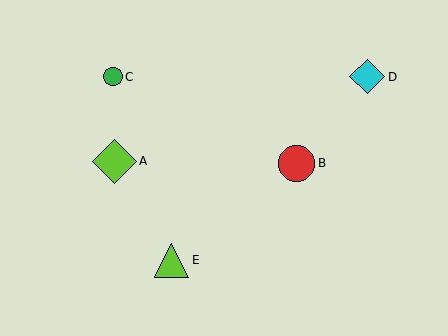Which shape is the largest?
The lime diamond (labeled A) is the largest.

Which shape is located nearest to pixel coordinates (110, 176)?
The lime diamond (labeled A) at (114, 161) is nearest to that location.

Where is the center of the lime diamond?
The center of the lime diamond is at (114, 161).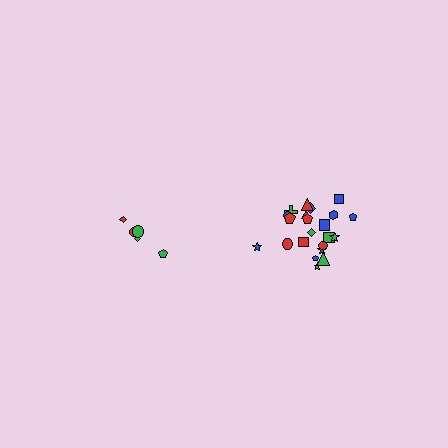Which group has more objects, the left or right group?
The right group.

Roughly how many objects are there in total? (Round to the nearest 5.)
Roughly 25 objects in total.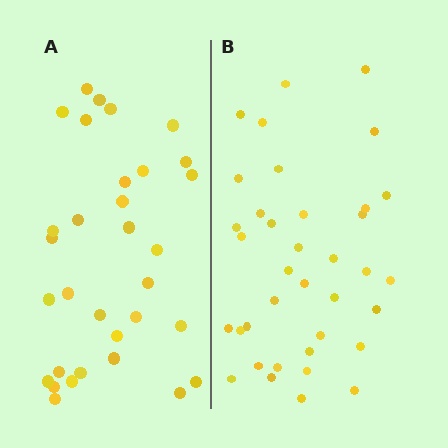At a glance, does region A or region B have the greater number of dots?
Region B (the right region) has more dots.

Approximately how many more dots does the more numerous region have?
Region B has about 5 more dots than region A.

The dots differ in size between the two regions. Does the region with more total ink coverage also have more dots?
No. Region A has more total ink coverage because its dots are larger, but region B actually contains more individual dots. Total area can be misleading — the number of items is what matters here.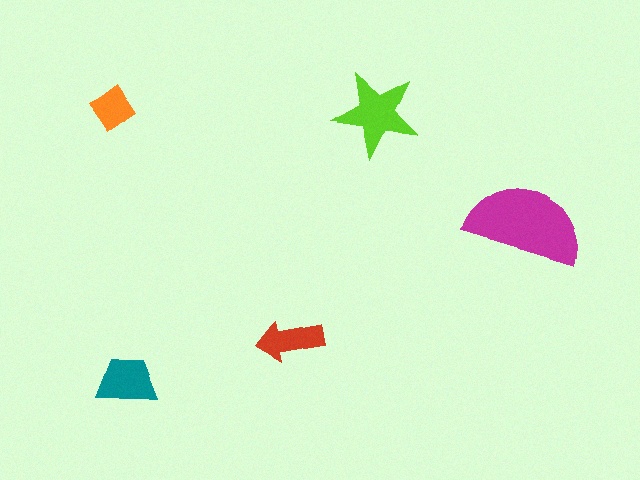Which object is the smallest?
The orange diamond.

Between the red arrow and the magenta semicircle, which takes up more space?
The magenta semicircle.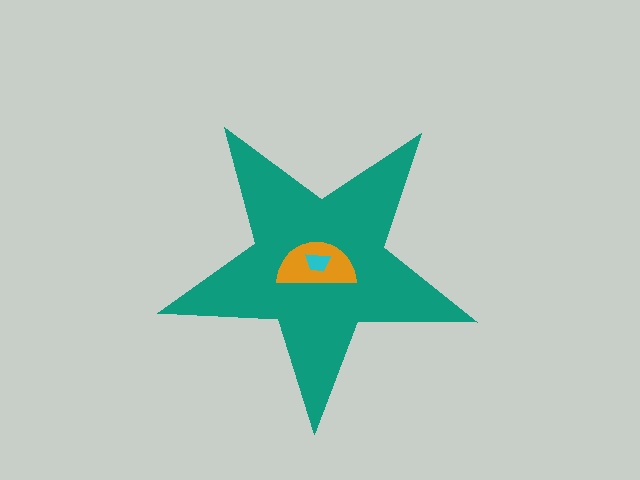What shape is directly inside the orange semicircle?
The cyan trapezoid.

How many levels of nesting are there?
3.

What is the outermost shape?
The teal star.